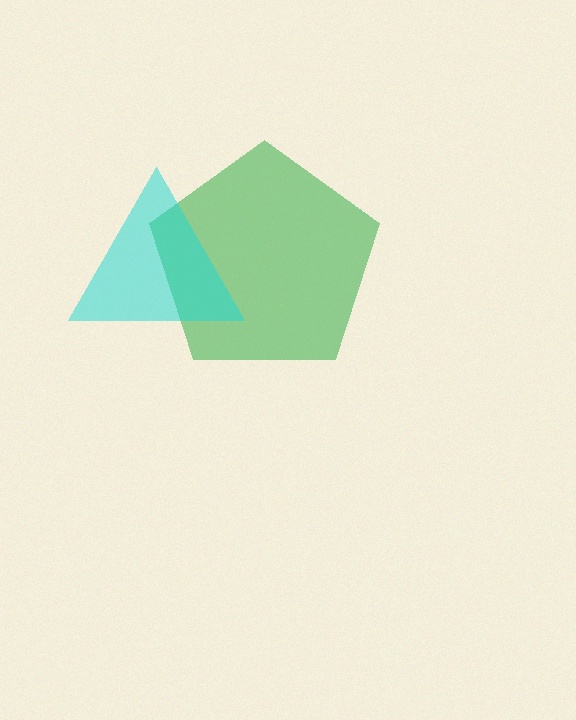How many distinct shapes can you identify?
There are 2 distinct shapes: a green pentagon, a cyan triangle.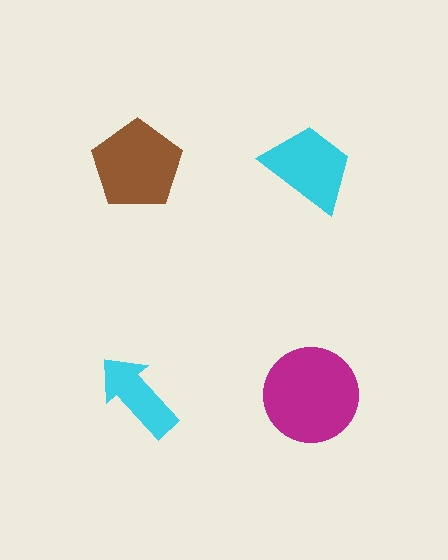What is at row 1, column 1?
A brown pentagon.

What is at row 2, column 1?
A cyan arrow.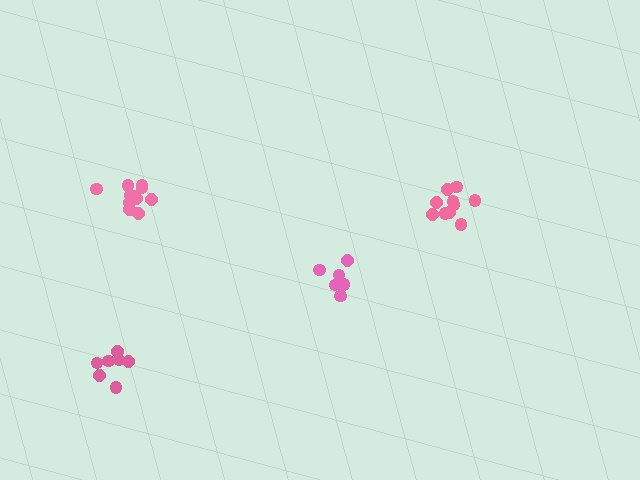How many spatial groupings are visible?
There are 4 spatial groupings.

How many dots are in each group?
Group 1: 10 dots, Group 2: 11 dots, Group 3: 7 dots, Group 4: 7 dots (35 total).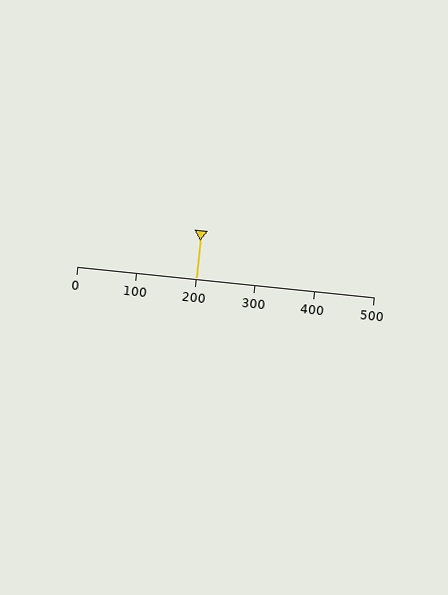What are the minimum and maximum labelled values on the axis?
The axis runs from 0 to 500.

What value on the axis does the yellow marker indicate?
The marker indicates approximately 200.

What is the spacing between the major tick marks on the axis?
The major ticks are spaced 100 apart.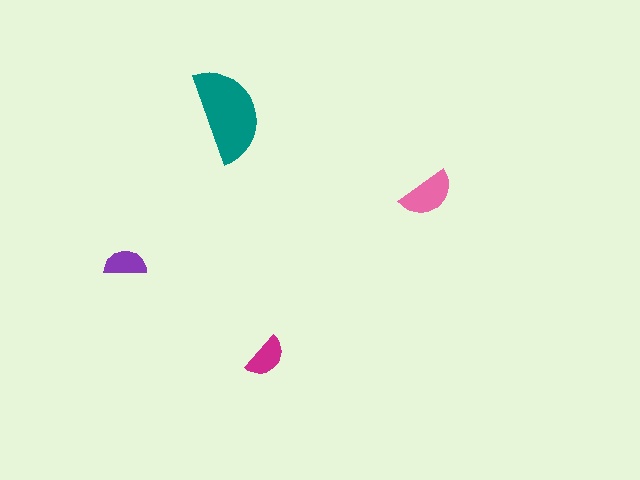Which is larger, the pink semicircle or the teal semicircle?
The teal one.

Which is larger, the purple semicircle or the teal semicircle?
The teal one.